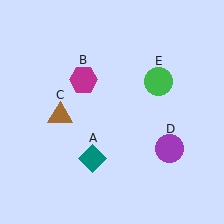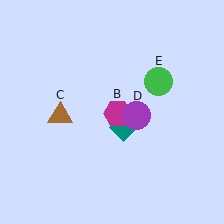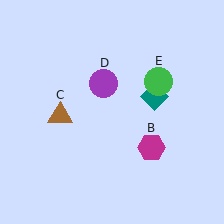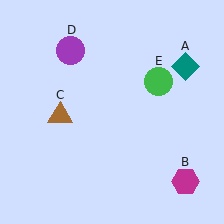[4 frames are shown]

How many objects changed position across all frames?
3 objects changed position: teal diamond (object A), magenta hexagon (object B), purple circle (object D).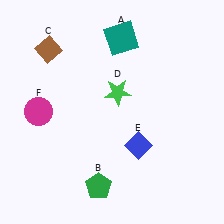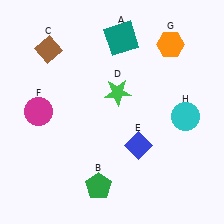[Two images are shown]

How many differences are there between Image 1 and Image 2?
There are 2 differences between the two images.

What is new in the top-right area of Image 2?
An orange hexagon (G) was added in the top-right area of Image 2.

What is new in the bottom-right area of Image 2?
A cyan circle (H) was added in the bottom-right area of Image 2.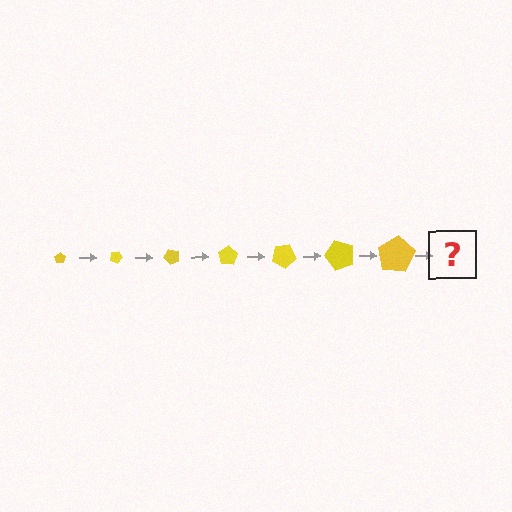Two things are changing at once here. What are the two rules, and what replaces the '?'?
The two rules are that the pentagon grows larger each step and it rotates 25 degrees each step. The '?' should be a pentagon, larger than the previous one and rotated 175 degrees from the start.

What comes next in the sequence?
The next element should be a pentagon, larger than the previous one and rotated 175 degrees from the start.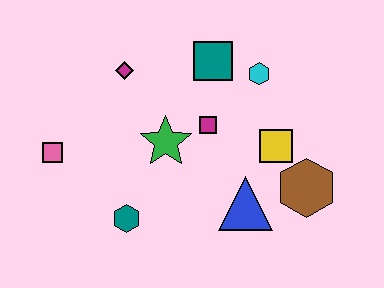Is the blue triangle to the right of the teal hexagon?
Yes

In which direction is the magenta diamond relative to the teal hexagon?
The magenta diamond is above the teal hexagon.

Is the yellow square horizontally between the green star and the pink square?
No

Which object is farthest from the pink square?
The brown hexagon is farthest from the pink square.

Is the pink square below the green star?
Yes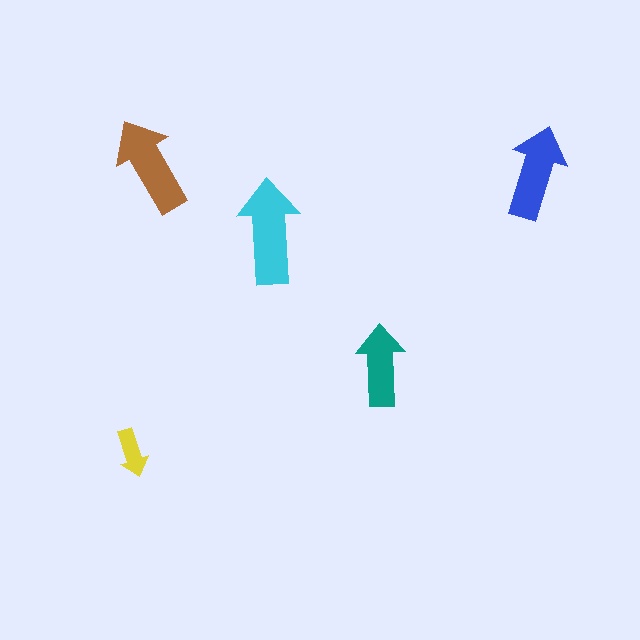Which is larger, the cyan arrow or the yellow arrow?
The cyan one.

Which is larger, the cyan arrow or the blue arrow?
The cyan one.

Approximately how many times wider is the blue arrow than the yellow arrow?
About 2 times wider.